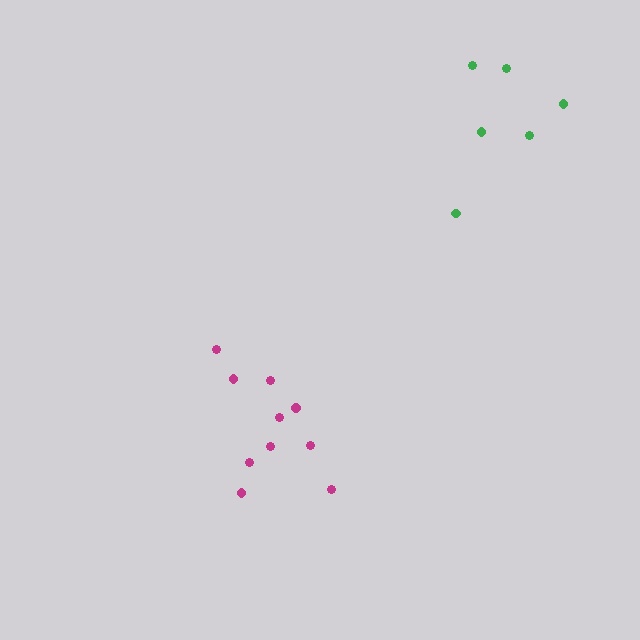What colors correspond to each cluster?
The clusters are colored: green, magenta.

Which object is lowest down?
The magenta cluster is bottommost.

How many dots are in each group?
Group 1: 6 dots, Group 2: 10 dots (16 total).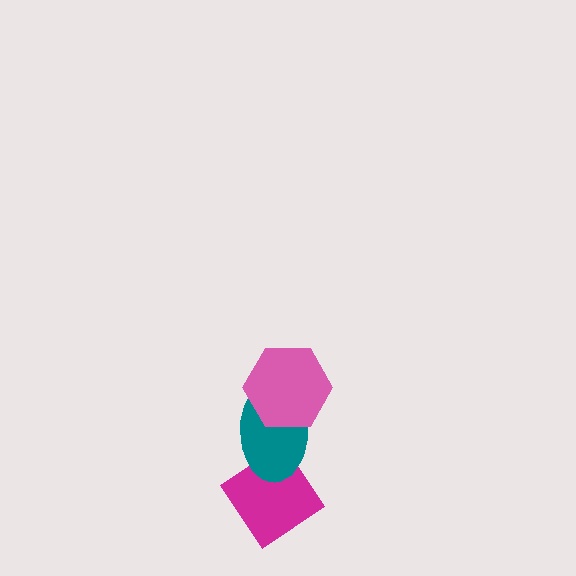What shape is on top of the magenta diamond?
The teal ellipse is on top of the magenta diamond.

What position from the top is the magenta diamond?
The magenta diamond is 3rd from the top.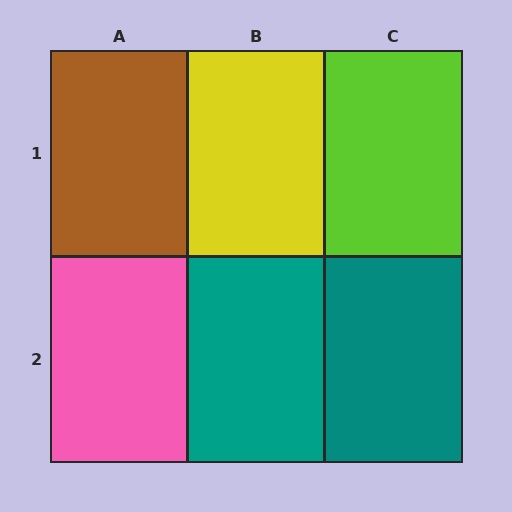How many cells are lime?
1 cell is lime.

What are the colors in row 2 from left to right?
Pink, teal, teal.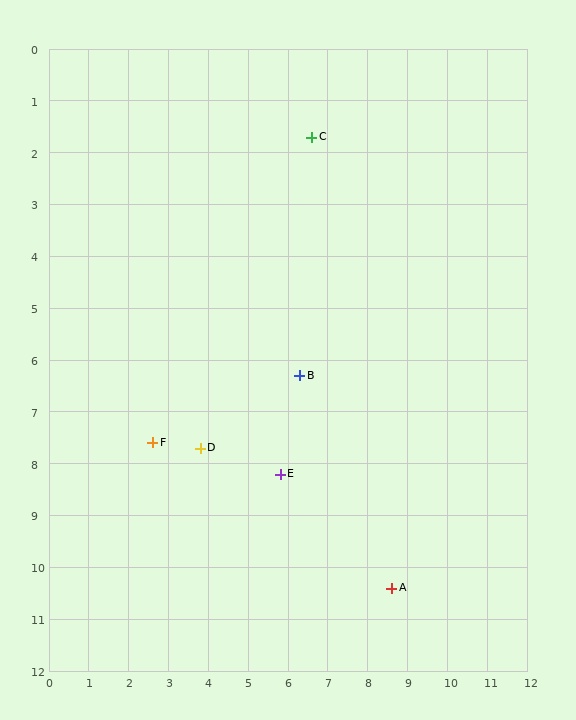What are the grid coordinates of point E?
Point E is at approximately (5.8, 8.2).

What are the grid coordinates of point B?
Point B is at approximately (6.3, 6.3).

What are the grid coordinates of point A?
Point A is at approximately (8.6, 10.4).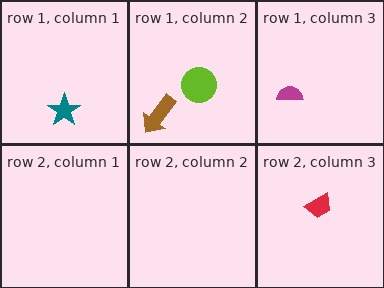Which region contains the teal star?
The row 1, column 1 region.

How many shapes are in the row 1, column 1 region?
1.